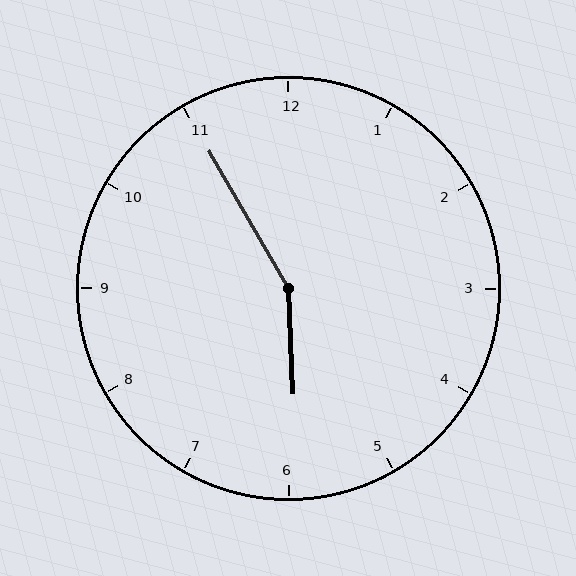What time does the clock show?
5:55.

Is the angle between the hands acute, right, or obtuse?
It is obtuse.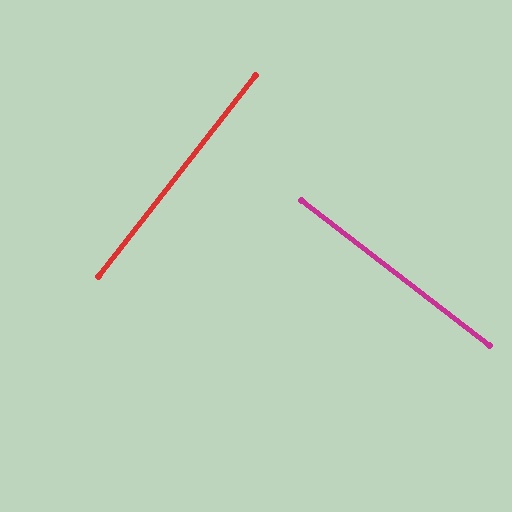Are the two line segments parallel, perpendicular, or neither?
Perpendicular — they meet at approximately 89°.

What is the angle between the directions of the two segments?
Approximately 89 degrees.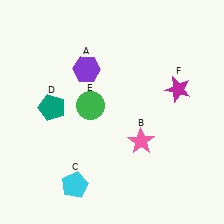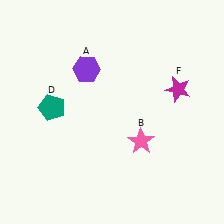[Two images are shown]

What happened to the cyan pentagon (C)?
The cyan pentagon (C) was removed in Image 2. It was in the bottom-left area of Image 1.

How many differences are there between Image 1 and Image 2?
There are 2 differences between the two images.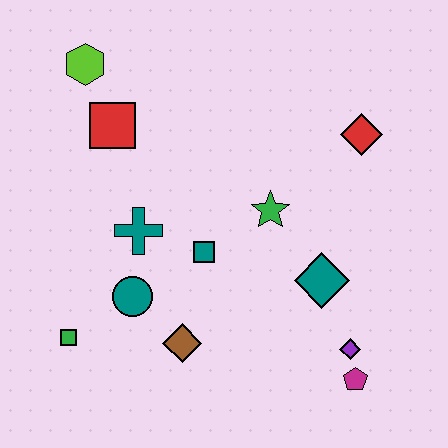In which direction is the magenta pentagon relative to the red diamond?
The magenta pentagon is below the red diamond.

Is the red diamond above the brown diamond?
Yes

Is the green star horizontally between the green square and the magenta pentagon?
Yes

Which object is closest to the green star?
The teal square is closest to the green star.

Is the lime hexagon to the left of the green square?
No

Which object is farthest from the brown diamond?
The lime hexagon is farthest from the brown diamond.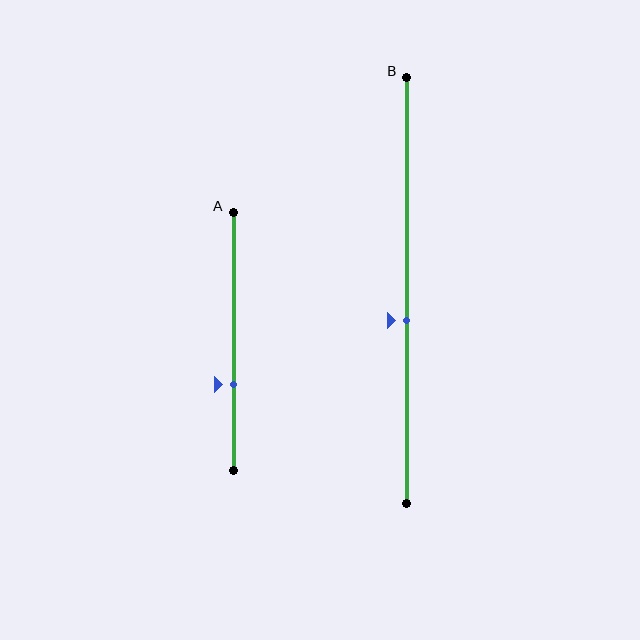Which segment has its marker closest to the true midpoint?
Segment B has its marker closest to the true midpoint.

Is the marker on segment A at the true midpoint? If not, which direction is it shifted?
No, the marker on segment A is shifted downward by about 17% of the segment length.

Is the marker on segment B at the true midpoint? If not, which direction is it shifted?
No, the marker on segment B is shifted downward by about 7% of the segment length.